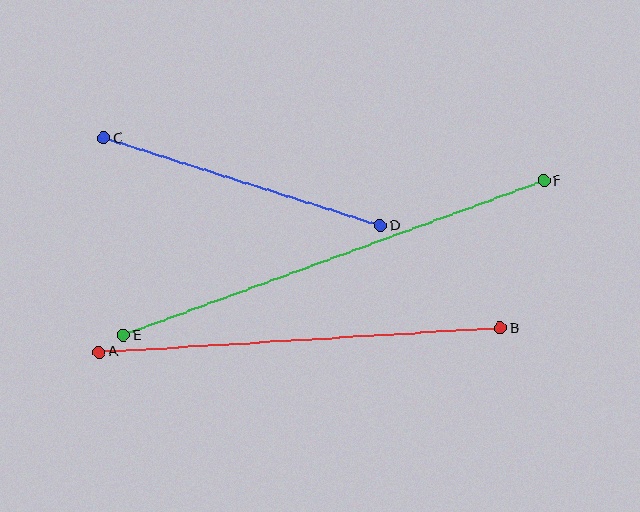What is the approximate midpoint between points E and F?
The midpoint is at approximately (334, 258) pixels.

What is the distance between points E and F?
The distance is approximately 448 pixels.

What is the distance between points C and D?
The distance is approximately 290 pixels.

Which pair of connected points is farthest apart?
Points E and F are farthest apart.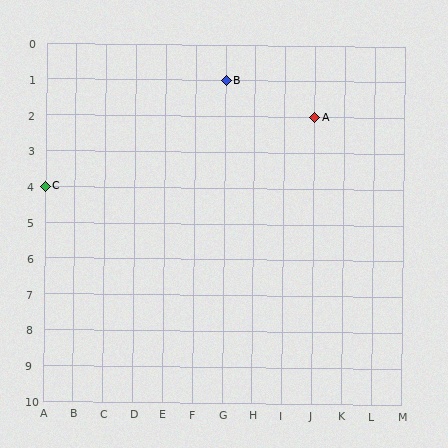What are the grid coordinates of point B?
Point B is at grid coordinates (G, 1).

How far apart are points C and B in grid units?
Points C and B are 6 columns and 3 rows apart (about 6.7 grid units diagonally).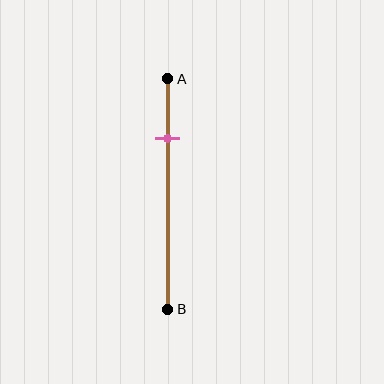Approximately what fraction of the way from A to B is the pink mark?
The pink mark is approximately 25% of the way from A to B.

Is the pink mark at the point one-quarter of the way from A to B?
Yes, the mark is approximately at the one-quarter point.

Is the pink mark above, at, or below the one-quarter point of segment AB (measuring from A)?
The pink mark is approximately at the one-quarter point of segment AB.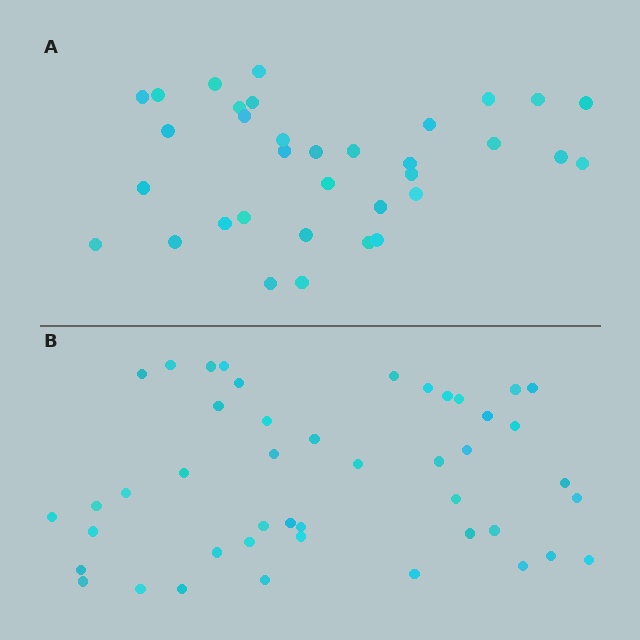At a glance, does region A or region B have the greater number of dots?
Region B (the bottom region) has more dots.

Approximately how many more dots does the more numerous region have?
Region B has roughly 12 or so more dots than region A.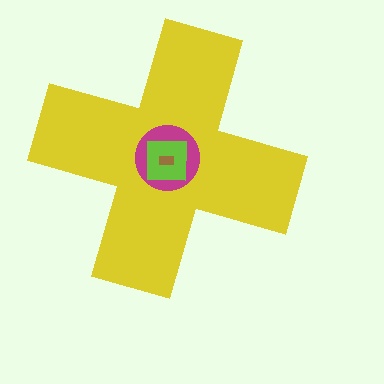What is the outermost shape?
The yellow cross.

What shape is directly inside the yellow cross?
The magenta circle.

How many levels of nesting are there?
4.